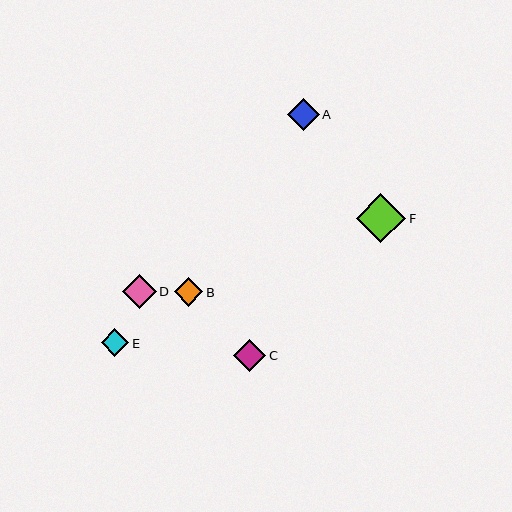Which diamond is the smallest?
Diamond E is the smallest with a size of approximately 28 pixels.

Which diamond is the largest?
Diamond F is the largest with a size of approximately 49 pixels.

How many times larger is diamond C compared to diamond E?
Diamond C is approximately 1.2 times the size of diamond E.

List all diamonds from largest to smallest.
From largest to smallest: F, D, A, C, B, E.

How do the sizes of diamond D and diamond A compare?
Diamond D and diamond A are approximately the same size.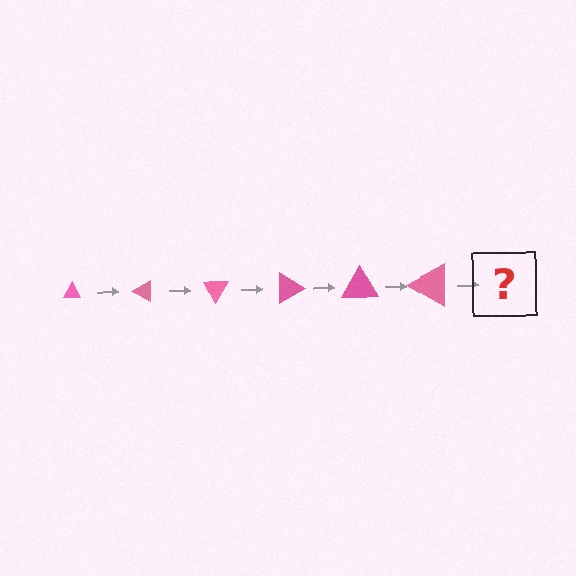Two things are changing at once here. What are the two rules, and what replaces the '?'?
The two rules are that the triangle grows larger each step and it rotates 30 degrees each step. The '?' should be a triangle, larger than the previous one and rotated 180 degrees from the start.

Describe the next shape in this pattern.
It should be a triangle, larger than the previous one and rotated 180 degrees from the start.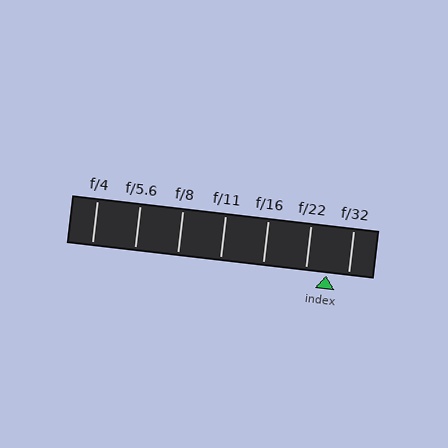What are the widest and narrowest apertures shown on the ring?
The widest aperture shown is f/4 and the narrowest is f/32.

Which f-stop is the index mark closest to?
The index mark is closest to f/22.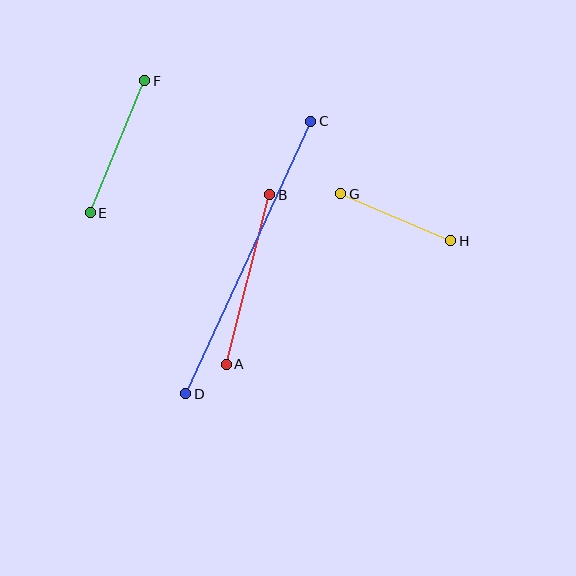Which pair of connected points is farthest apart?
Points C and D are farthest apart.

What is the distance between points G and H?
The distance is approximately 120 pixels.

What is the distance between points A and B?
The distance is approximately 175 pixels.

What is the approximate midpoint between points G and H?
The midpoint is at approximately (396, 217) pixels.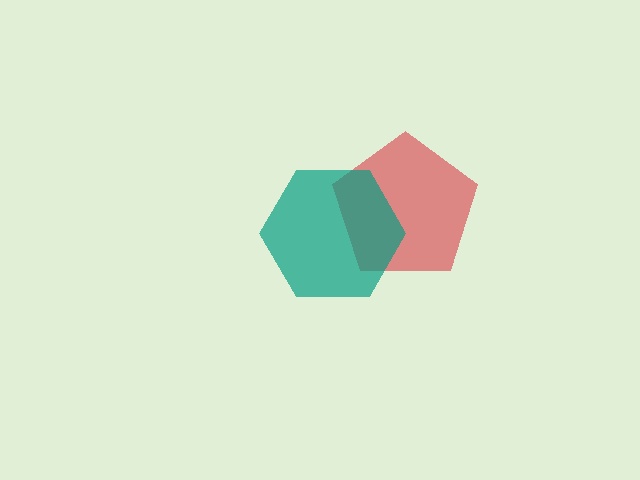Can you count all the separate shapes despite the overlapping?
Yes, there are 2 separate shapes.